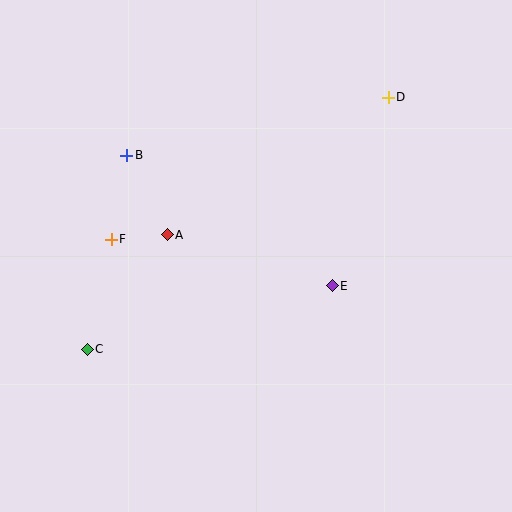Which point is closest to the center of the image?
Point E at (332, 286) is closest to the center.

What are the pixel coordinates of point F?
Point F is at (111, 239).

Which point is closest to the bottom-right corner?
Point E is closest to the bottom-right corner.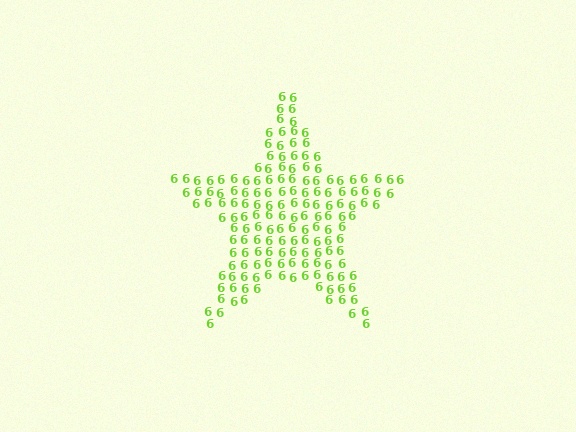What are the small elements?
The small elements are digit 6's.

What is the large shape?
The large shape is a star.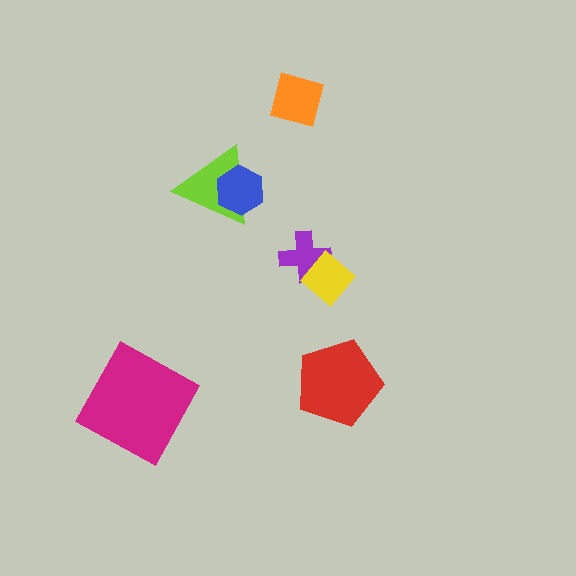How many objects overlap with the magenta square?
0 objects overlap with the magenta square.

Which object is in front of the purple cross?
The yellow diamond is in front of the purple cross.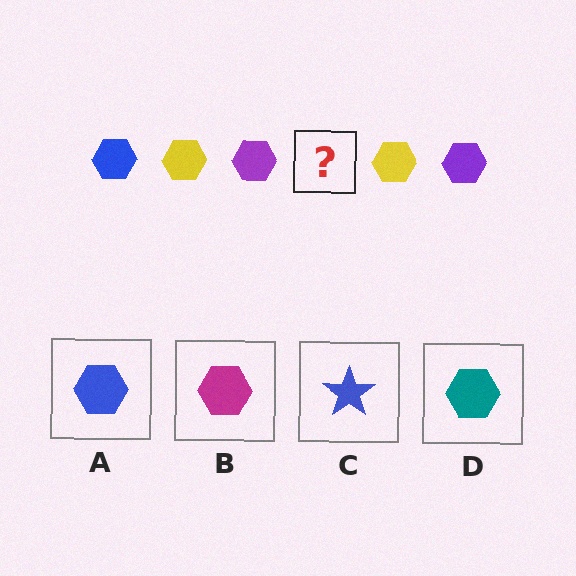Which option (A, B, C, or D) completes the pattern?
A.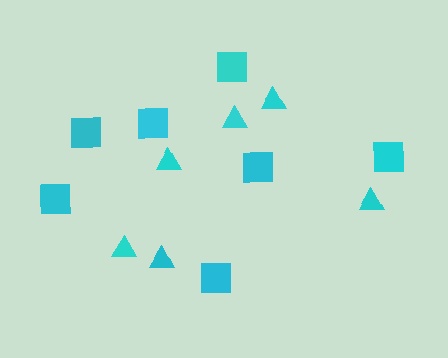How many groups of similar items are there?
There are 2 groups: one group of triangles (6) and one group of squares (7).